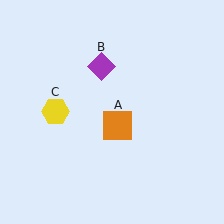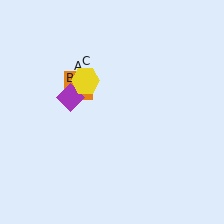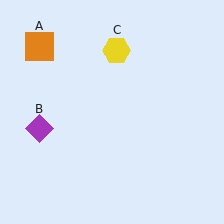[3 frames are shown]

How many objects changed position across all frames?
3 objects changed position: orange square (object A), purple diamond (object B), yellow hexagon (object C).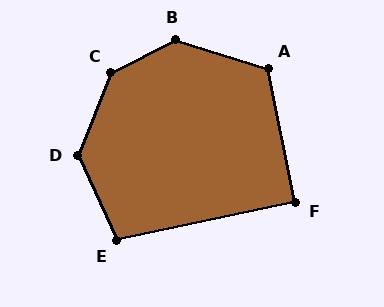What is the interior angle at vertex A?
Approximately 118 degrees (obtuse).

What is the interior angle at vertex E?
Approximately 103 degrees (obtuse).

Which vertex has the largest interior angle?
C, at approximately 139 degrees.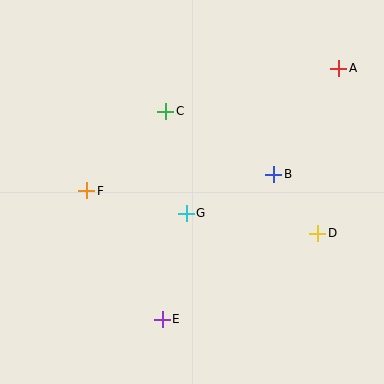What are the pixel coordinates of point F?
Point F is at (87, 191).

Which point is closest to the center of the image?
Point G at (186, 213) is closest to the center.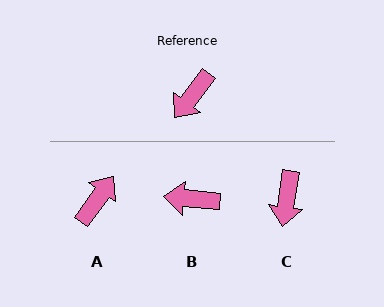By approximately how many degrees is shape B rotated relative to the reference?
Approximately 58 degrees clockwise.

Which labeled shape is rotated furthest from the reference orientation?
A, about 178 degrees away.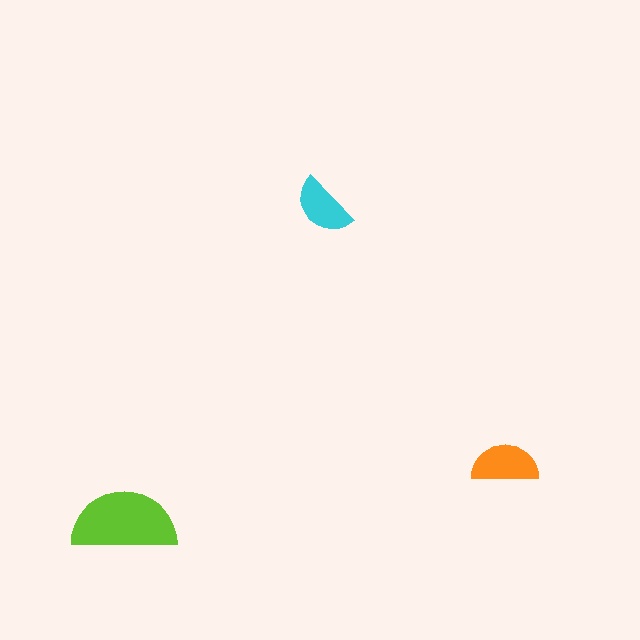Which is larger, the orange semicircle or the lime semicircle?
The lime one.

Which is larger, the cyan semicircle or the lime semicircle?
The lime one.